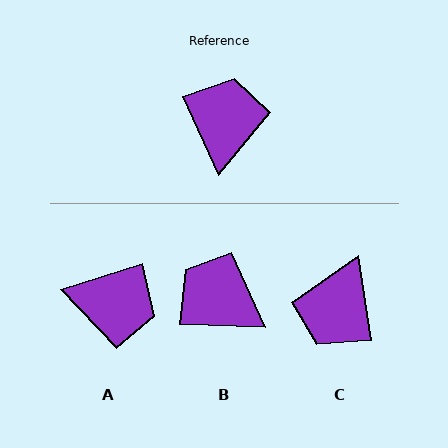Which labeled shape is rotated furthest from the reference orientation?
C, about 165 degrees away.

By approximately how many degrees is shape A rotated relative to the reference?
Approximately 97 degrees clockwise.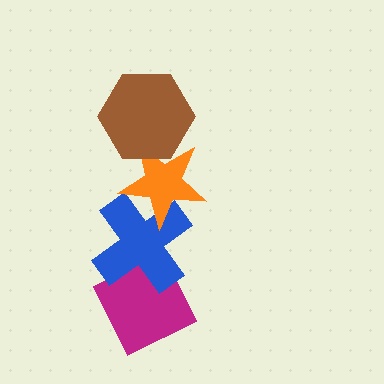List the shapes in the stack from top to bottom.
From top to bottom: the brown hexagon, the orange star, the blue cross, the magenta diamond.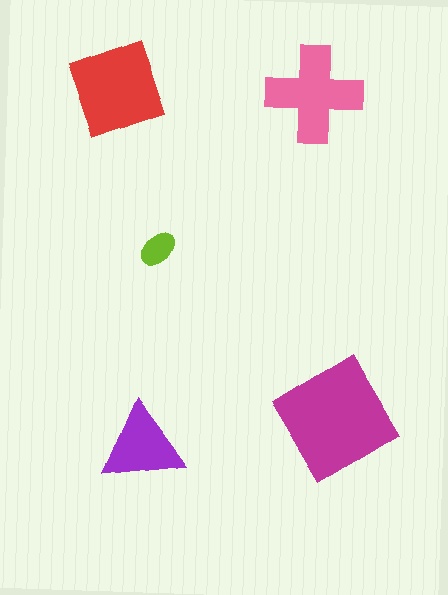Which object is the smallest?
The lime ellipse.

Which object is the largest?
The magenta diamond.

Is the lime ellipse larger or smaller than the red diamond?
Smaller.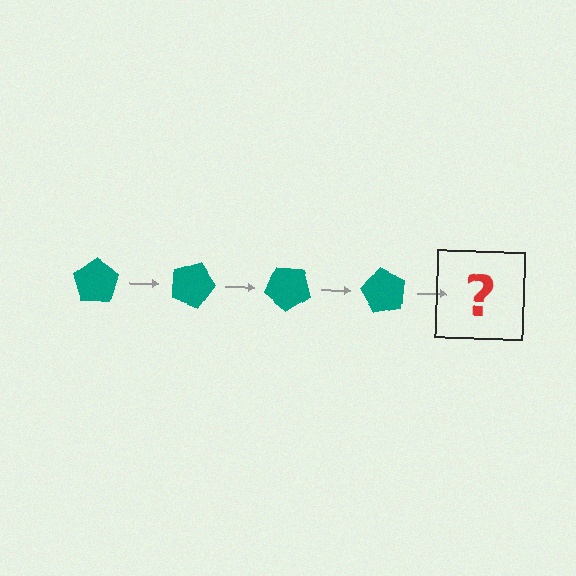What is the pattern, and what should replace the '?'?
The pattern is that the pentagon rotates 20 degrees each step. The '?' should be a teal pentagon rotated 80 degrees.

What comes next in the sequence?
The next element should be a teal pentagon rotated 80 degrees.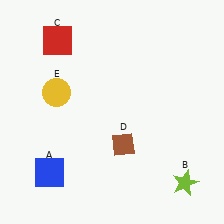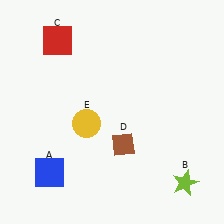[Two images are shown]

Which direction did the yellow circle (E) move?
The yellow circle (E) moved down.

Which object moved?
The yellow circle (E) moved down.